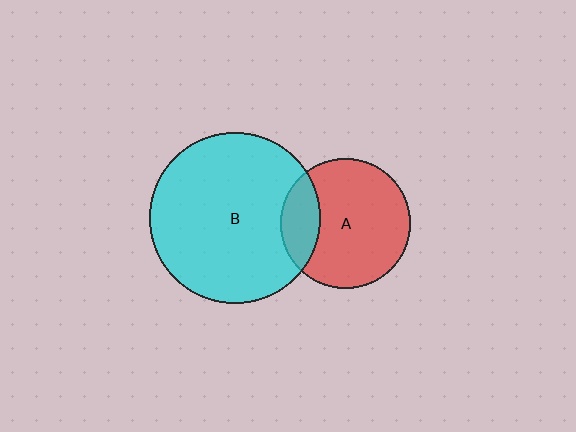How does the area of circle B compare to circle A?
Approximately 1.7 times.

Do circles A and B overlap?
Yes.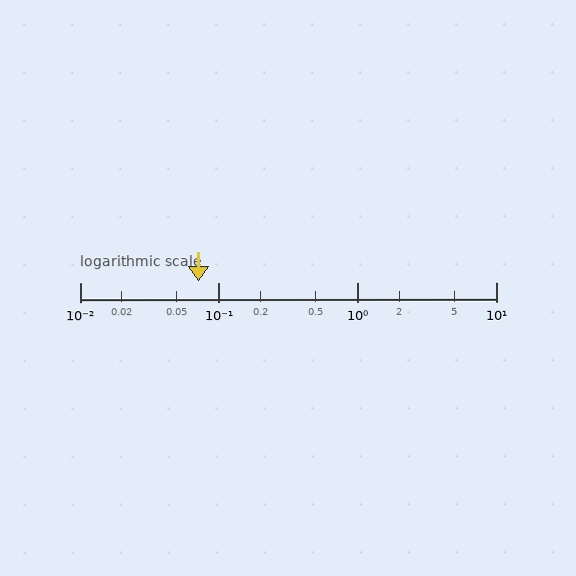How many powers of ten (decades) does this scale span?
The scale spans 3 decades, from 0.01 to 10.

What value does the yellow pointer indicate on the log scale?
The pointer indicates approximately 0.072.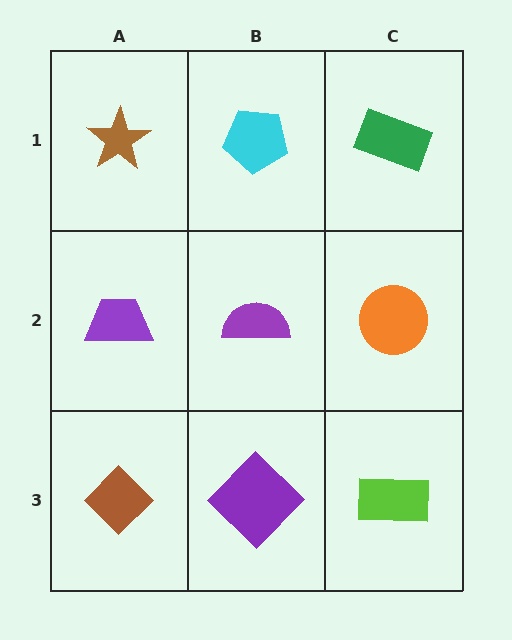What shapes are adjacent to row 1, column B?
A purple semicircle (row 2, column B), a brown star (row 1, column A), a green rectangle (row 1, column C).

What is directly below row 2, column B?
A purple diamond.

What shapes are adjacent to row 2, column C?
A green rectangle (row 1, column C), a lime rectangle (row 3, column C), a purple semicircle (row 2, column B).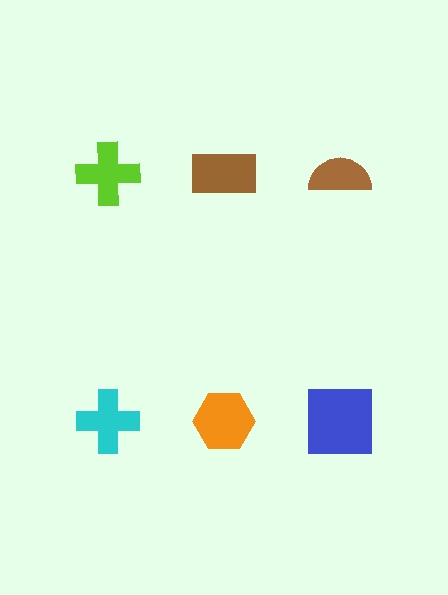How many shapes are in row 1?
3 shapes.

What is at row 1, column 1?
A lime cross.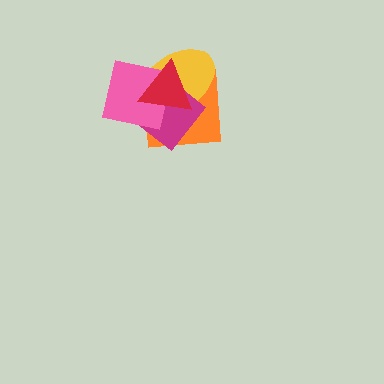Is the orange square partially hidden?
Yes, it is partially covered by another shape.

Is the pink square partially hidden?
Yes, it is partially covered by another shape.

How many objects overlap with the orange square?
4 objects overlap with the orange square.